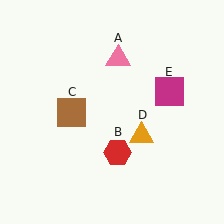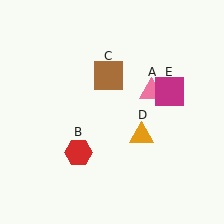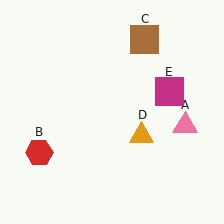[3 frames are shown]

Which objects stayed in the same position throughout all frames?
Orange triangle (object D) and magenta square (object E) remained stationary.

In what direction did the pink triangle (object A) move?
The pink triangle (object A) moved down and to the right.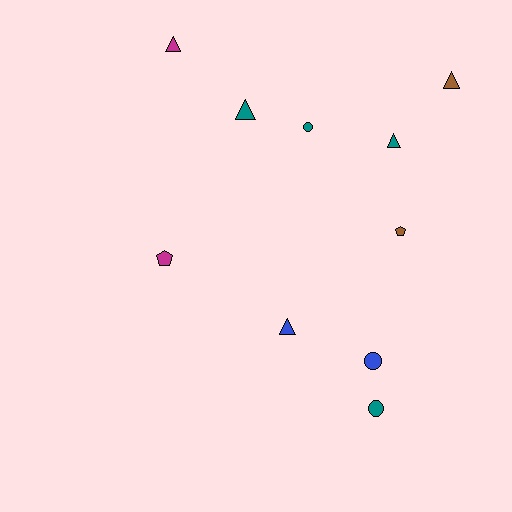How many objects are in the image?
There are 10 objects.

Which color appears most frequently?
Teal, with 4 objects.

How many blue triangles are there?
There is 1 blue triangle.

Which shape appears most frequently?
Triangle, with 5 objects.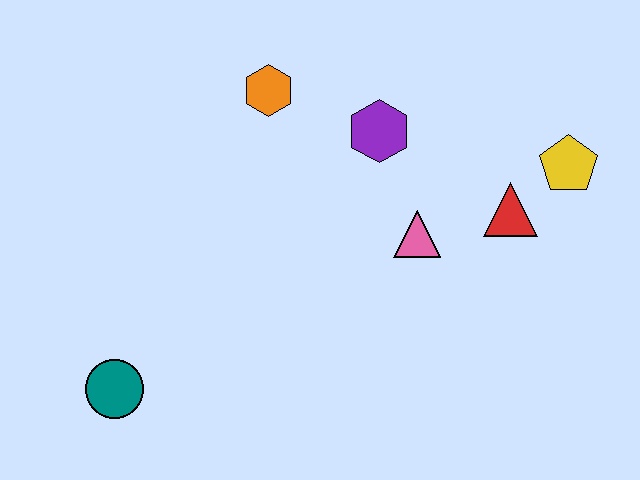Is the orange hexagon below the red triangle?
No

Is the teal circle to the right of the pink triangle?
No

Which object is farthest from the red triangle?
The teal circle is farthest from the red triangle.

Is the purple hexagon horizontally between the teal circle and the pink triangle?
Yes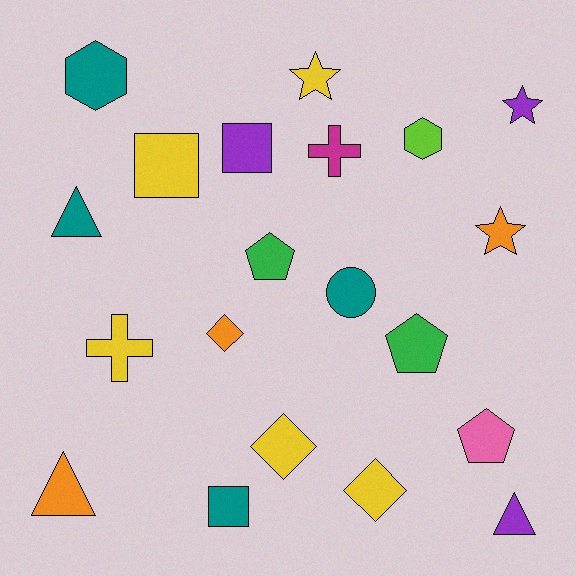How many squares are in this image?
There are 3 squares.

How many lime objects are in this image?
There is 1 lime object.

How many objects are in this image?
There are 20 objects.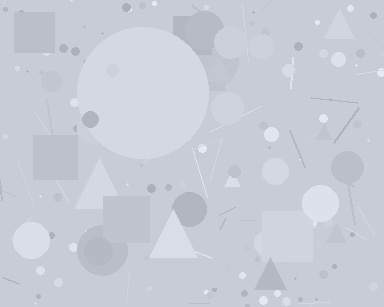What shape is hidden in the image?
A circle is hidden in the image.